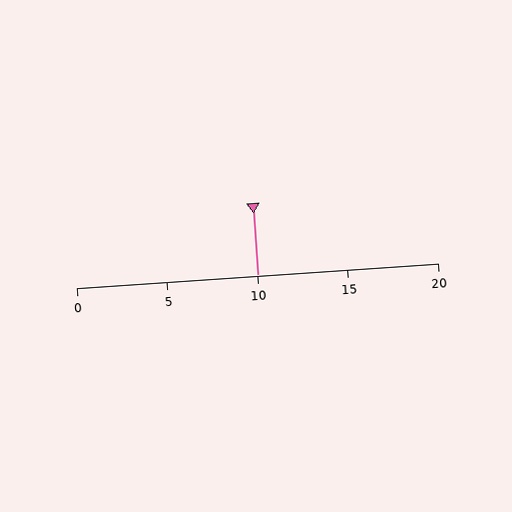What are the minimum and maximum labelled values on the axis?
The axis runs from 0 to 20.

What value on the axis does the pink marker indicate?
The marker indicates approximately 10.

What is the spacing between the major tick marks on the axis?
The major ticks are spaced 5 apart.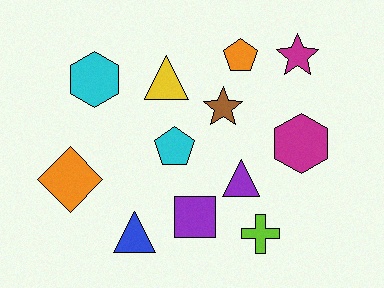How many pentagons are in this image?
There are 2 pentagons.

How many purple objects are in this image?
There are 2 purple objects.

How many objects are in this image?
There are 12 objects.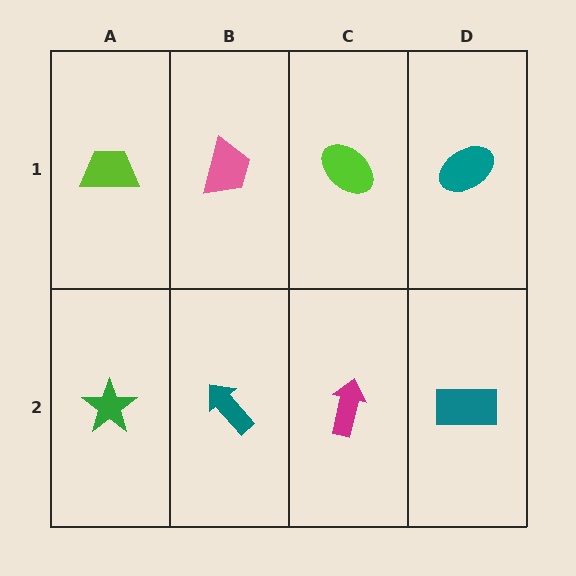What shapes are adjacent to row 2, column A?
A lime trapezoid (row 1, column A), a teal arrow (row 2, column B).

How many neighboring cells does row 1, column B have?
3.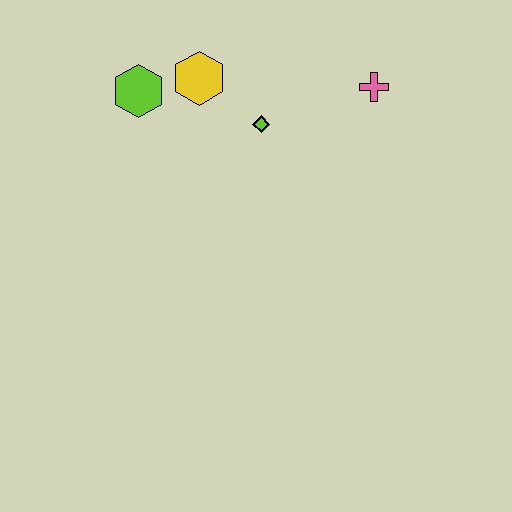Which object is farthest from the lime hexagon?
The pink cross is farthest from the lime hexagon.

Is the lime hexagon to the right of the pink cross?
No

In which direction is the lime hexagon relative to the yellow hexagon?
The lime hexagon is to the left of the yellow hexagon.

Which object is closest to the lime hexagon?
The yellow hexagon is closest to the lime hexagon.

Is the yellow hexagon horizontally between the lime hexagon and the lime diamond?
Yes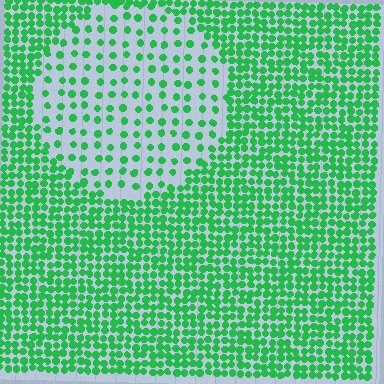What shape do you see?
I see a circle.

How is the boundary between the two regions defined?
The boundary is defined by a change in element density (approximately 2.6x ratio). All elements are the same color, size, and shape.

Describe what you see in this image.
The image contains small green elements arranged at two different densities. A circle-shaped region is visible where the elements are less densely packed than the surrounding area.